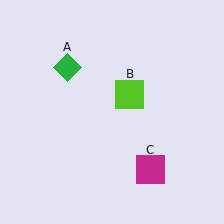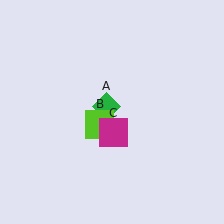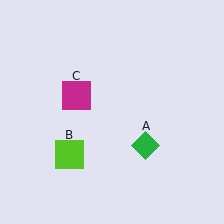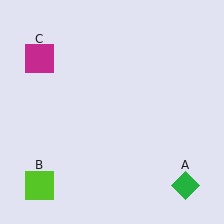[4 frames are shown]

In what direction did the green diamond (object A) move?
The green diamond (object A) moved down and to the right.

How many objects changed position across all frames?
3 objects changed position: green diamond (object A), lime square (object B), magenta square (object C).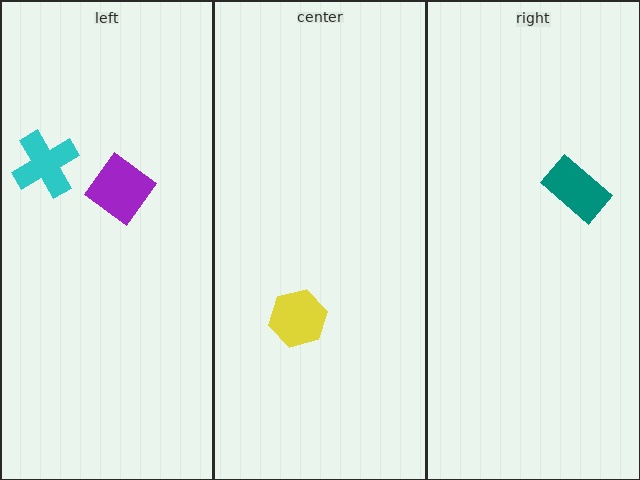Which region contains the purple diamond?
The left region.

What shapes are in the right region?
The teal rectangle.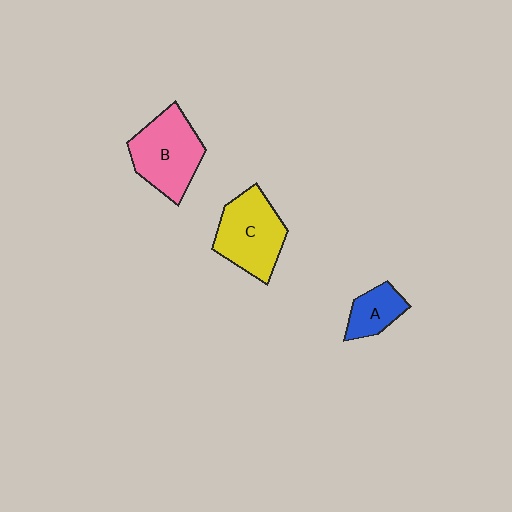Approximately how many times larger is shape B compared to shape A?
Approximately 2.0 times.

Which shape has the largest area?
Shape B (pink).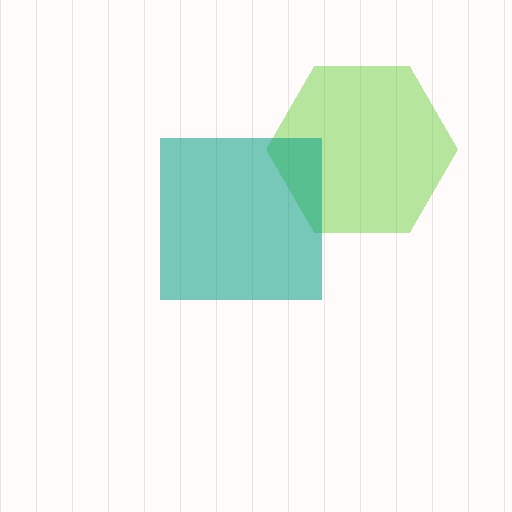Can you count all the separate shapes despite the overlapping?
Yes, there are 2 separate shapes.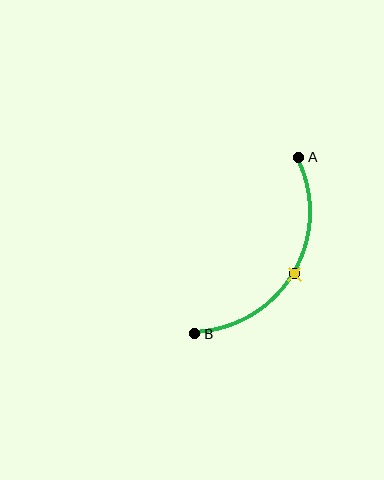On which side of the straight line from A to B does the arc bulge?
The arc bulges to the right of the straight line connecting A and B.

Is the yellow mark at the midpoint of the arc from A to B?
Yes. The yellow mark lies on the arc at equal arc-length from both A and B — it is the arc midpoint.